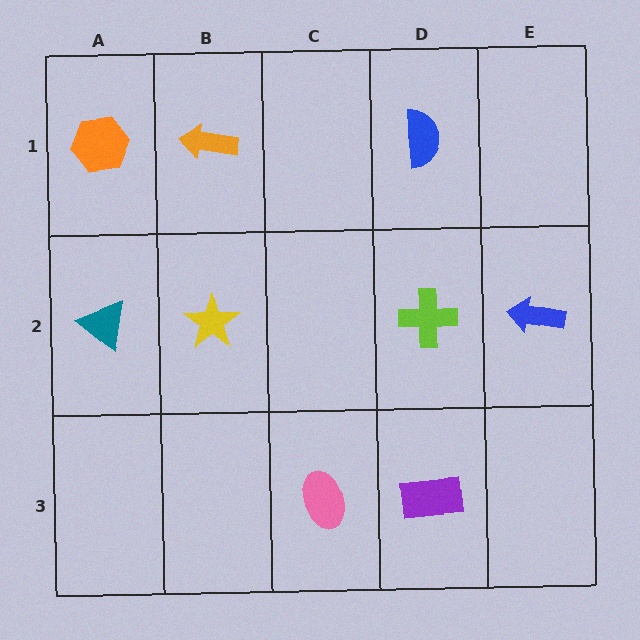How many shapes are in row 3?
2 shapes.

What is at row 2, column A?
A teal triangle.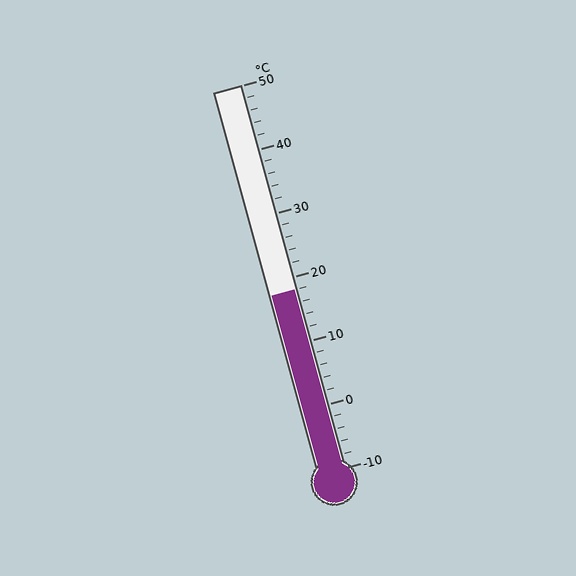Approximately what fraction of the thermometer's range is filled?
The thermometer is filled to approximately 45% of its range.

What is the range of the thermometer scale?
The thermometer scale ranges from -10°C to 50°C.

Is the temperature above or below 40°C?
The temperature is below 40°C.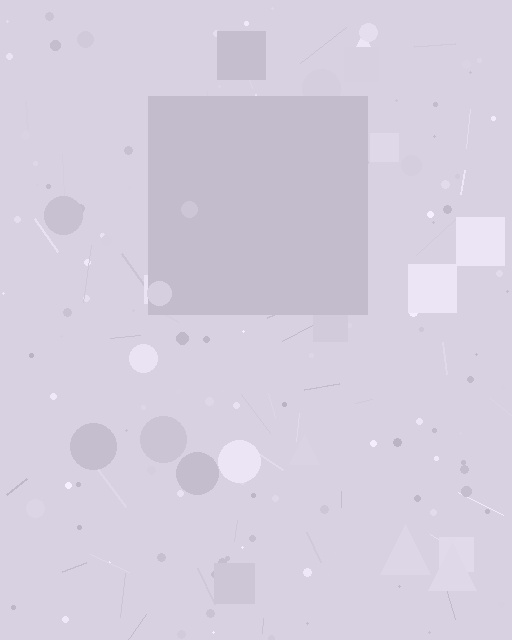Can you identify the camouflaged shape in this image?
The camouflaged shape is a square.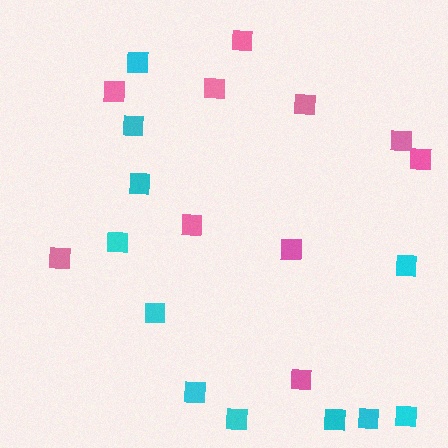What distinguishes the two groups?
There are 2 groups: one group of pink squares (10) and one group of cyan squares (11).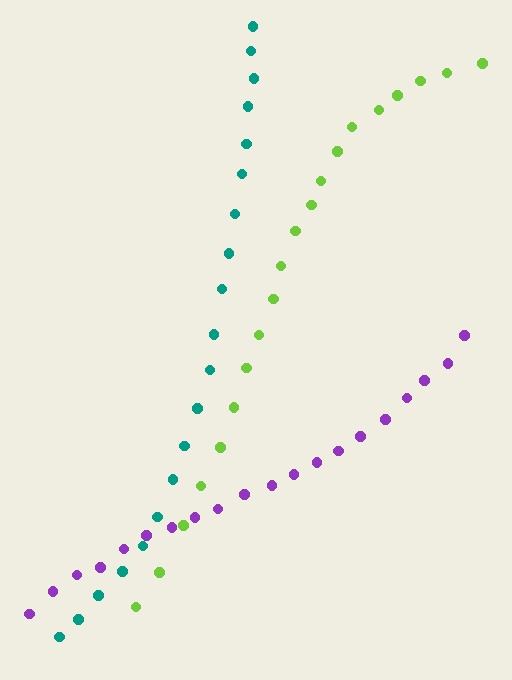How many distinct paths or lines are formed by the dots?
There are 3 distinct paths.